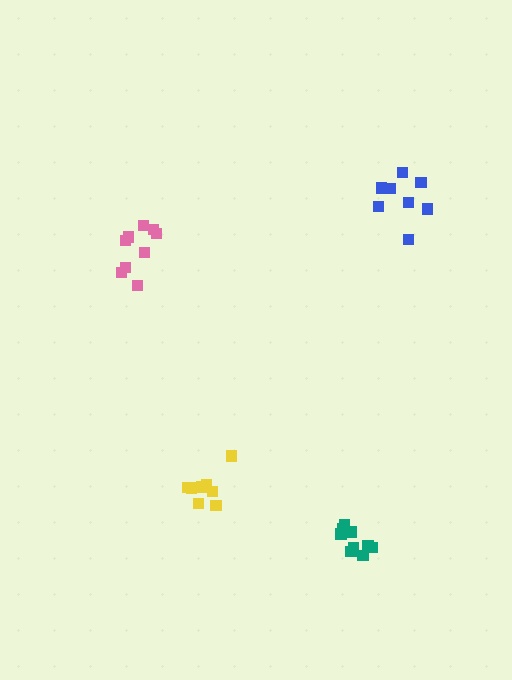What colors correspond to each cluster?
The clusters are colored: pink, blue, yellow, teal.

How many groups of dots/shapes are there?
There are 4 groups.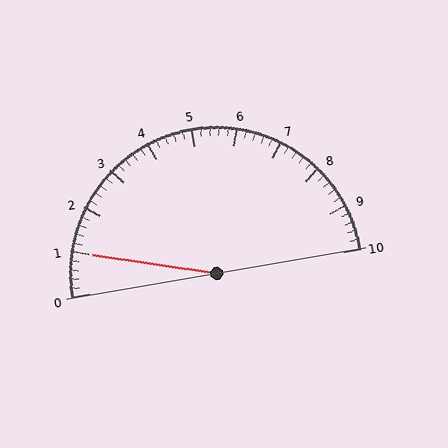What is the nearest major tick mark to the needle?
The nearest major tick mark is 1.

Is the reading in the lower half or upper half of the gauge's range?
The reading is in the lower half of the range (0 to 10).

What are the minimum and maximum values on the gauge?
The gauge ranges from 0 to 10.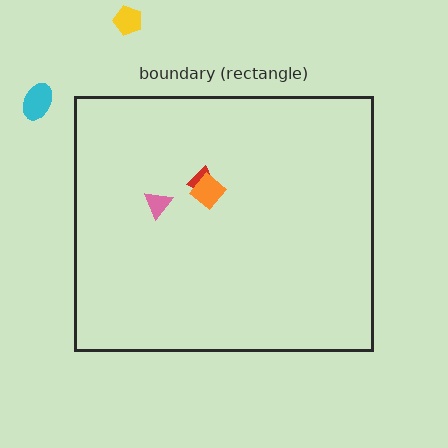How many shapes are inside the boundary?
3 inside, 2 outside.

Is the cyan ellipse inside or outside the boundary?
Outside.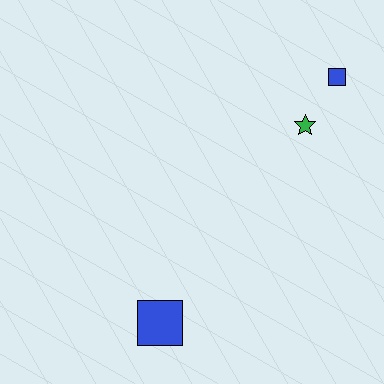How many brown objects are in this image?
There are no brown objects.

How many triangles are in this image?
There are no triangles.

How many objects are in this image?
There are 3 objects.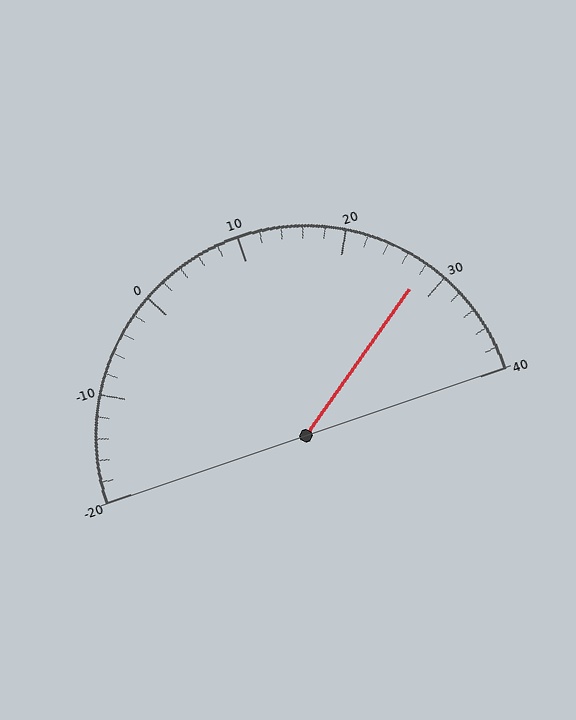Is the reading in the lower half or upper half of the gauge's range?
The reading is in the upper half of the range (-20 to 40).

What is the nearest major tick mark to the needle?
The nearest major tick mark is 30.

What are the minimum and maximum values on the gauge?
The gauge ranges from -20 to 40.